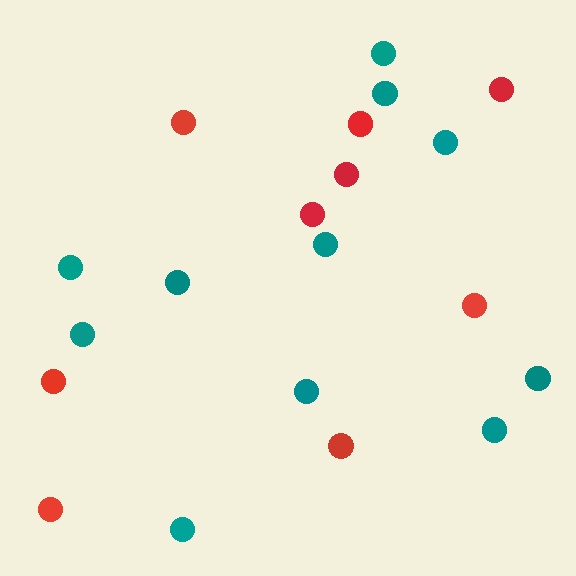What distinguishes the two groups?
There are 2 groups: one group of red circles (9) and one group of teal circles (11).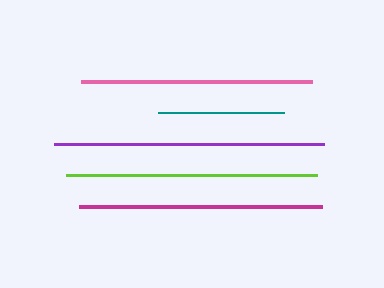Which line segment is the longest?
The purple line is the longest at approximately 270 pixels.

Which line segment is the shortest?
The teal line is the shortest at approximately 126 pixels.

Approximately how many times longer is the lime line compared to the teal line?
The lime line is approximately 2.0 times the length of the teal line.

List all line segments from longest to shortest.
From longest to shortest: purple, lime, magenta, pink, teal.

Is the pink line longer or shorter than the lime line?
The lime line is longer than the pink line.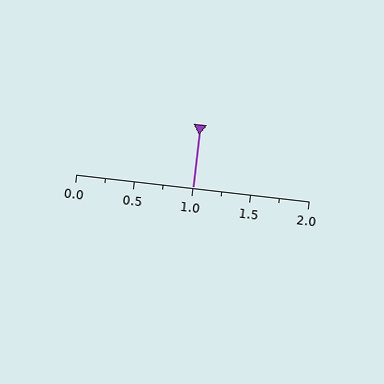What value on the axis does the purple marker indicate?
The marker indicates approximately 1.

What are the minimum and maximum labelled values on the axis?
The axis runs from 0.0 to 2.0.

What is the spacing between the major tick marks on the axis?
The major ticks are spaced 0.5 apart.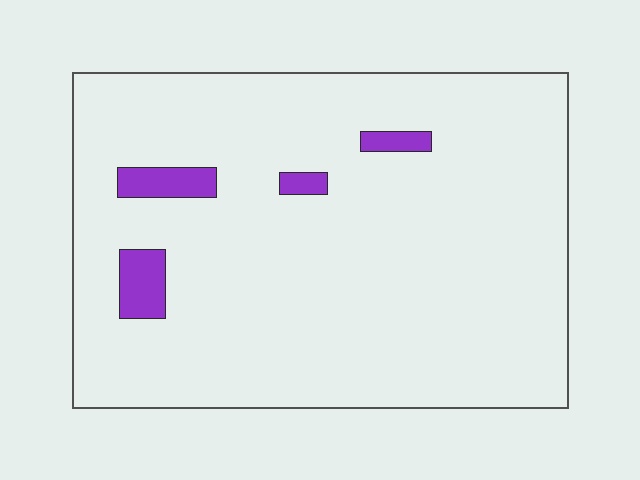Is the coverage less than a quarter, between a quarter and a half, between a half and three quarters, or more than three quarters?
Less than a quarter.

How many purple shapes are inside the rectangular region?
4.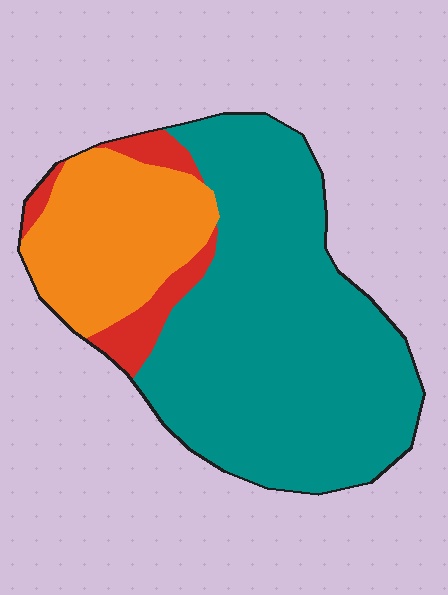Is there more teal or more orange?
Teal.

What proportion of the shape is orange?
Orange takes up about one quarter (1/4) of the shape.